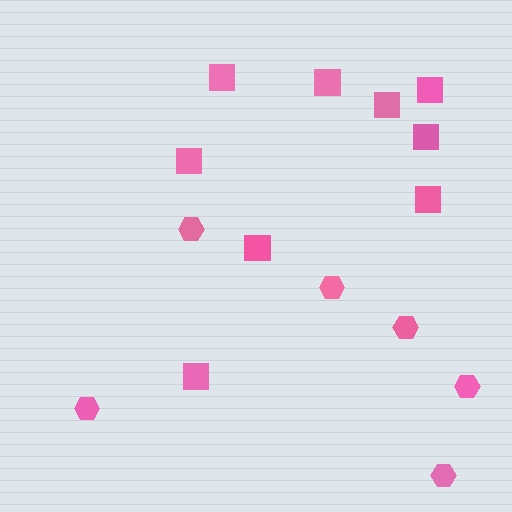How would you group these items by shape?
There are 2 groups: one group of hexagons (6) and one group of squares (9).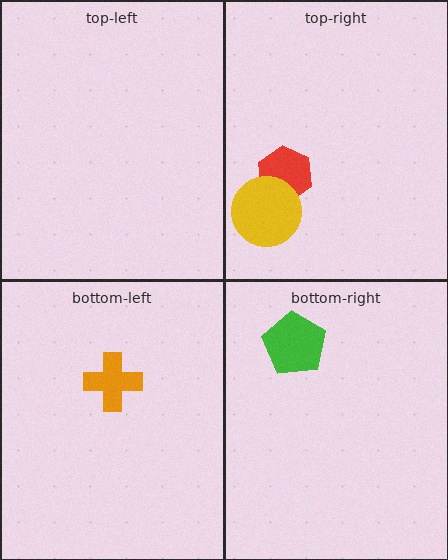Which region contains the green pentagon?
The bottom-right region.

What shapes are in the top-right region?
The red hexagon, the yellow circle.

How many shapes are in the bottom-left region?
1.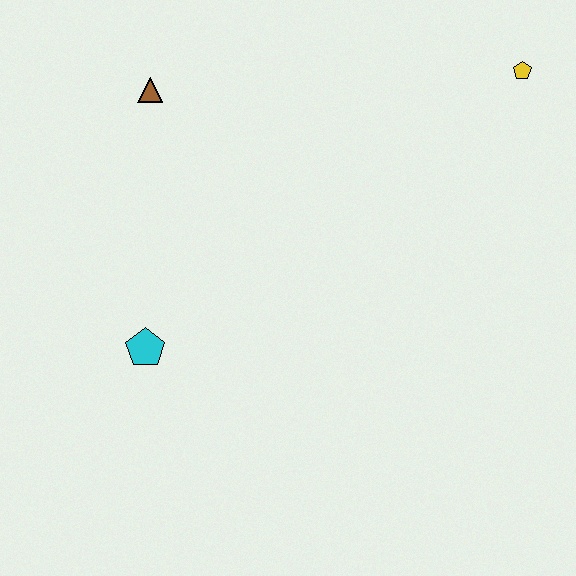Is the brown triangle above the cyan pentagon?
Yes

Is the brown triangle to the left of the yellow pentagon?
Yes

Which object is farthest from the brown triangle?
The yellow pentagon is farthest from the brown triangle.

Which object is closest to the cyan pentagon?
The brown triangle is closest to the cyan pentagon.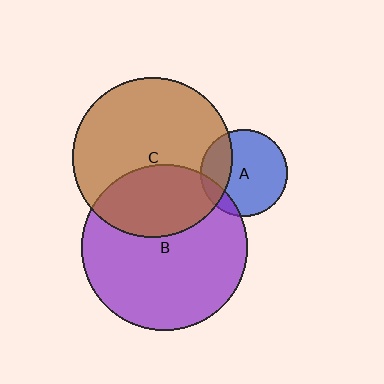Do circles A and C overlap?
Yes.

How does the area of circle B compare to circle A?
Approximately 3.6 times.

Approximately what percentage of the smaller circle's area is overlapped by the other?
Approximately 25%.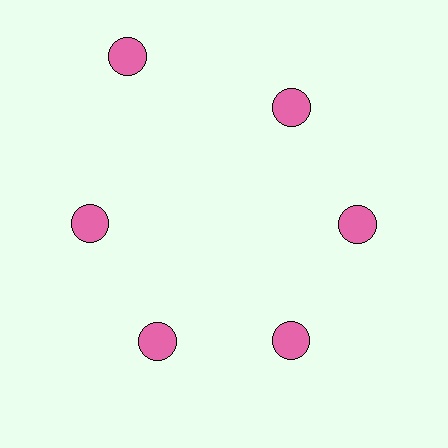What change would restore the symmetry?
The symmetry would be restored by moving it inward, back onto the ring so that all 6 circles sit at equal angles and equal distance from the center.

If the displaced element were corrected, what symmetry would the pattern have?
It would have 6-fold rotational symmetry — the pattern would map onto itself every 60 degrees.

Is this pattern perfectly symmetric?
No. The 6 pink circles are arranged in a ring, but one element near the 11 o'clock position is pushed outward from the center, breaking the 6-fold rotational symmetry.